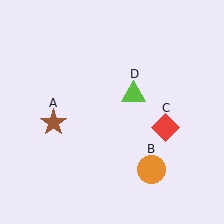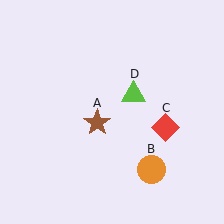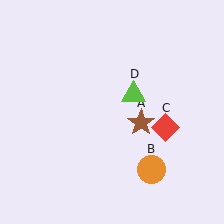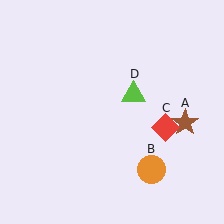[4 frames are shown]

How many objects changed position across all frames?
1 object changed position: brown star (object A).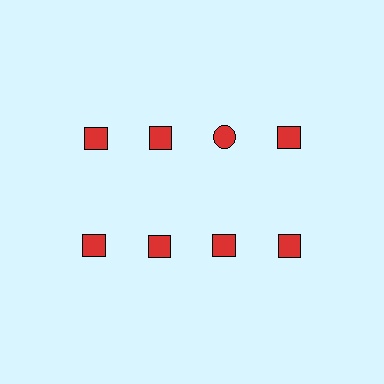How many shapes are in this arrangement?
There are 8 shapes arranged in a grid pattern.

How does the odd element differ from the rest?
It has a different shape: circle instead of square.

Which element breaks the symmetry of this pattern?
The red circle in the top row, center column breaks the symmetry. All other shapes are red squares.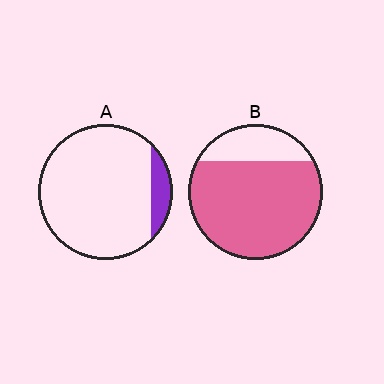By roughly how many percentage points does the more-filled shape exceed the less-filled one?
By roughly 65 percentage points (B over A).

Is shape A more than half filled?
No.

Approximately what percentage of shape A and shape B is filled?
A is approximately 10% and B is approximately 80%.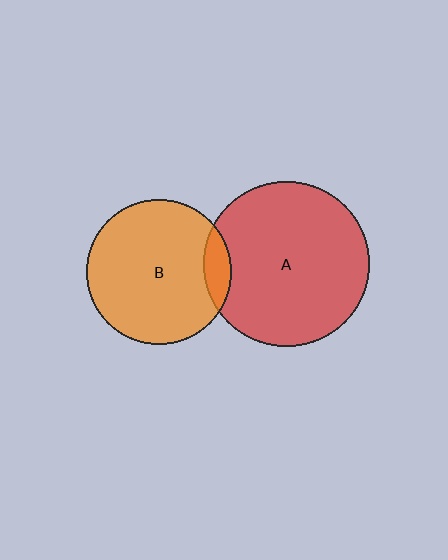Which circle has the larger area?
Circle A (red).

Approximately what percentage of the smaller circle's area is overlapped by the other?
Approximately 10%.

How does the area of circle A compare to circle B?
Approximately 1.3 times.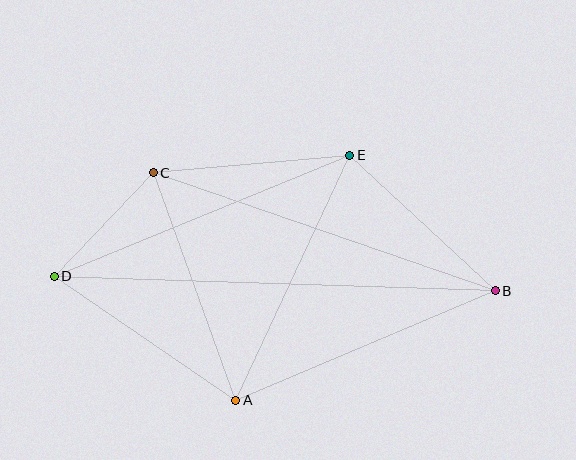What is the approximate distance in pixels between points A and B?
The distance between A and B is approximately 282 pixels.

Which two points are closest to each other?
Points C and D are closest to each other.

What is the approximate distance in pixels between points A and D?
The distance between A and D is approximately 220 pixels.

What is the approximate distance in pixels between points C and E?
The distance between C and E is approximately 197 pixels.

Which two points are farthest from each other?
Points B and D are farthest from each other.